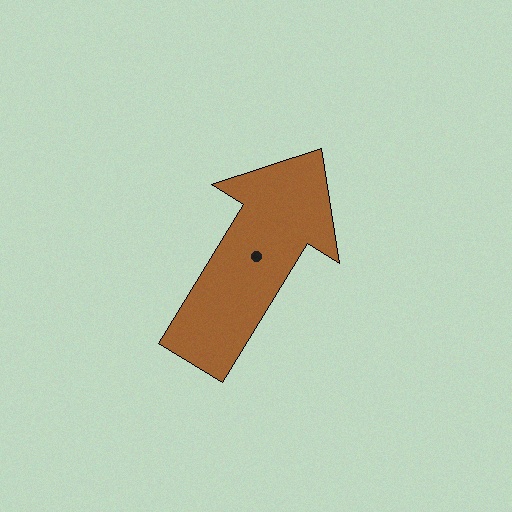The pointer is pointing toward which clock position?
Roughly 1 o'clock.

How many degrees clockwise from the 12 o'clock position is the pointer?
Approximately 31 degrees.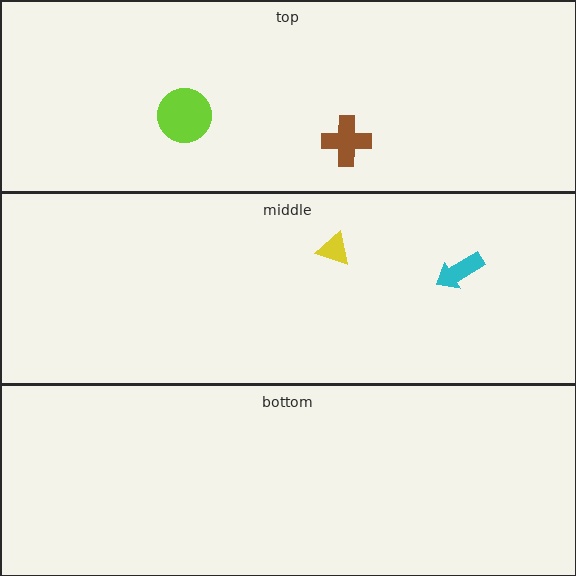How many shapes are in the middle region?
2.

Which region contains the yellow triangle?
The middle region.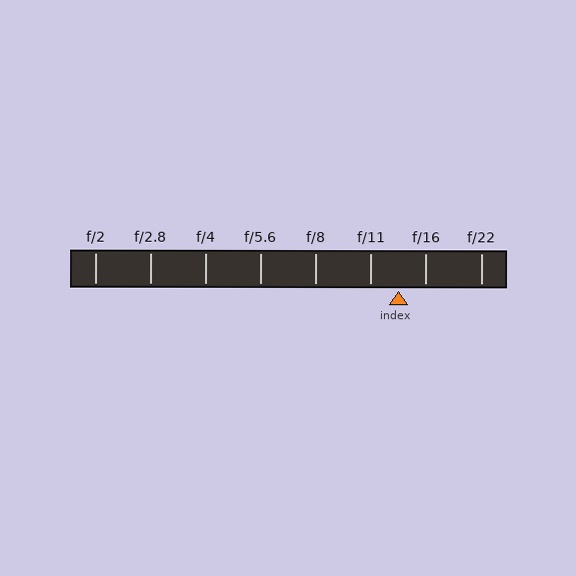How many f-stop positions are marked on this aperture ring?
There are 8 f-stop positions marked.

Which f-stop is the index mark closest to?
The index mark is closest to f/16.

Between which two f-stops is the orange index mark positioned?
The index mark is between f/11 and f/16.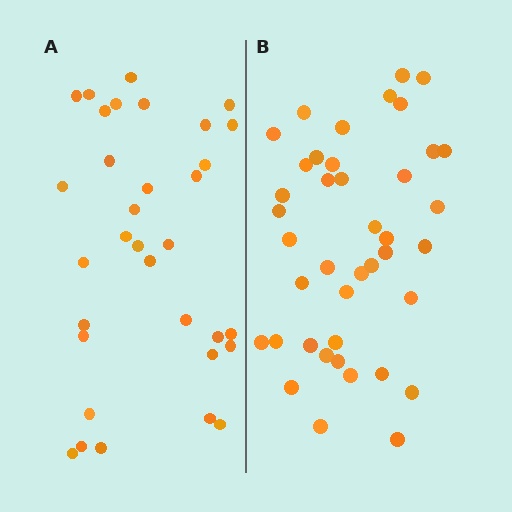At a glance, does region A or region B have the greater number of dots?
Region B (the right region) has more dots.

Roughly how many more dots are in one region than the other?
Region B has roughly 8 or so more dots than region A.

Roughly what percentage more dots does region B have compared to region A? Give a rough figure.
About 25% more.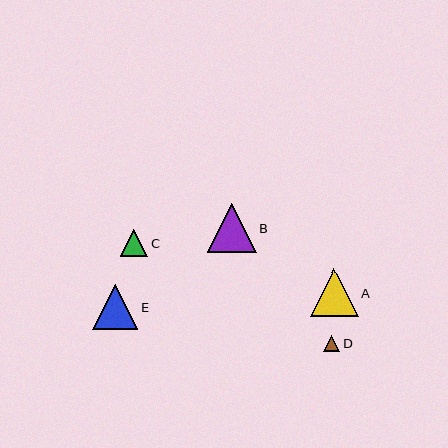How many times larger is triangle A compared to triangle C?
Triangle A is approximately 1.8 times the size of triangle C.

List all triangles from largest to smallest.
From largest to smallest: B, A, E, C, D.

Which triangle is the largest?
Triangle B is the largest with a size of approximately 49 pixels.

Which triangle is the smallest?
Triangle D is the smallest with a size of approximately 16 pixels.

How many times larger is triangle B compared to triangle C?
Triangle B is approximately 1.8 times the size of triangle C.